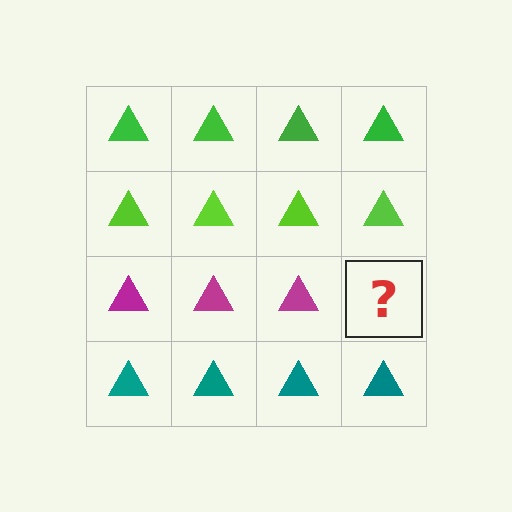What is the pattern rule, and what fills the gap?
The rule is that each row has a consistent color. The gap should be filled with a magenta triangle.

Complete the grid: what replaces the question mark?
The question mark should be replaced with a magenta triangle.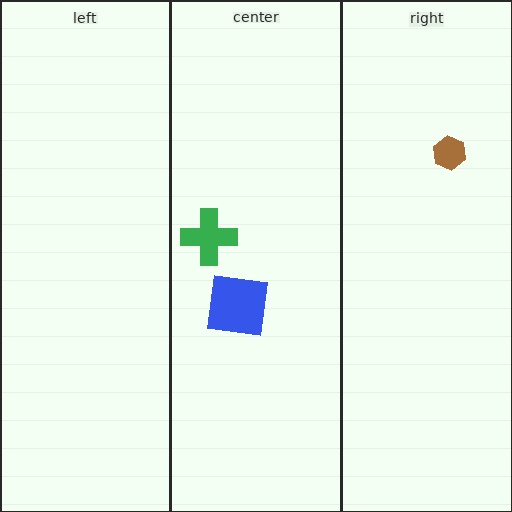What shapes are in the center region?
The green cross, the blue square.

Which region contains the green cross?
The center region.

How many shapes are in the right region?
1.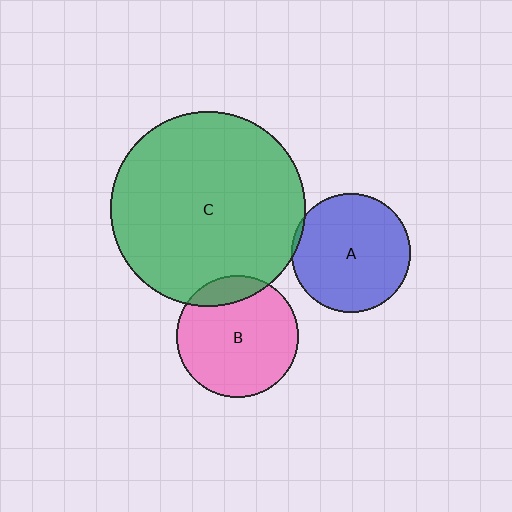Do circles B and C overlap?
Yes.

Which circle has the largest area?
Circle C (green).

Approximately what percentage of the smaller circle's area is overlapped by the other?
Approximately 15%.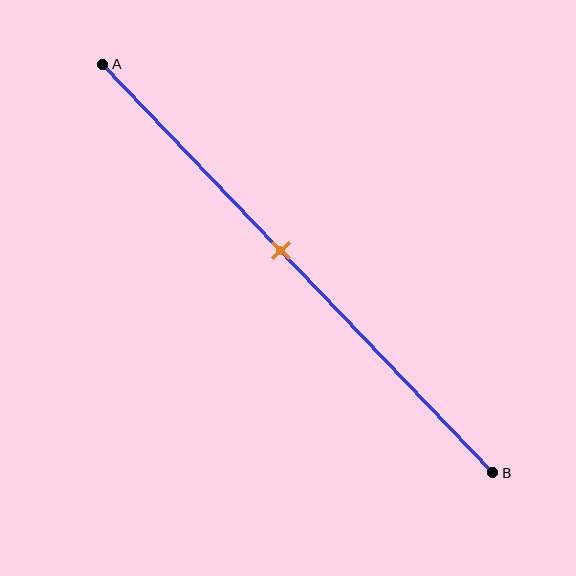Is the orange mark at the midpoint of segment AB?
No, the mark is at about 45% from A, not at the 50% midpoint.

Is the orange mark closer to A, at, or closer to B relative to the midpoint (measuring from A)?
The orange mark is closer to point A than the midpoint of segment AB.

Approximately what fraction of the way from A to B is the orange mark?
The orange mark is approximately 45% of the way from A to B.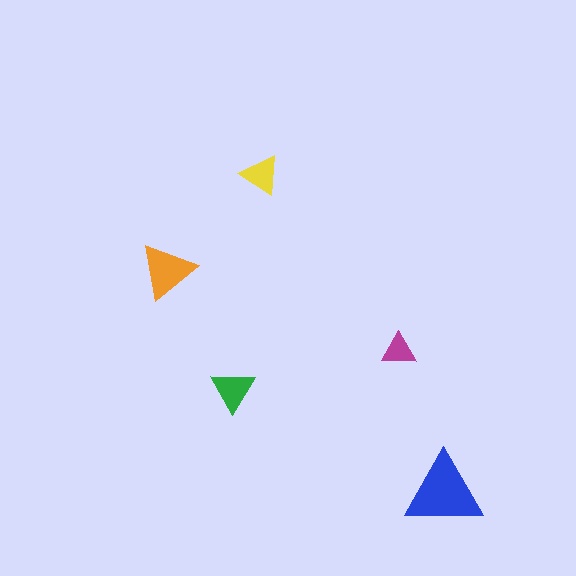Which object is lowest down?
The blue triangle is bottommost.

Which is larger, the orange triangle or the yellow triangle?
The orange one.